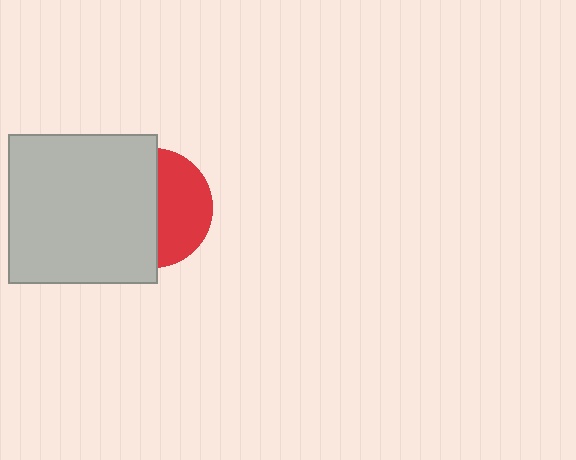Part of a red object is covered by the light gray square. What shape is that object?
It is a circle.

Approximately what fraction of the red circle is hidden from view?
Roughly 55% of the red circle is hidden behind the light gray square.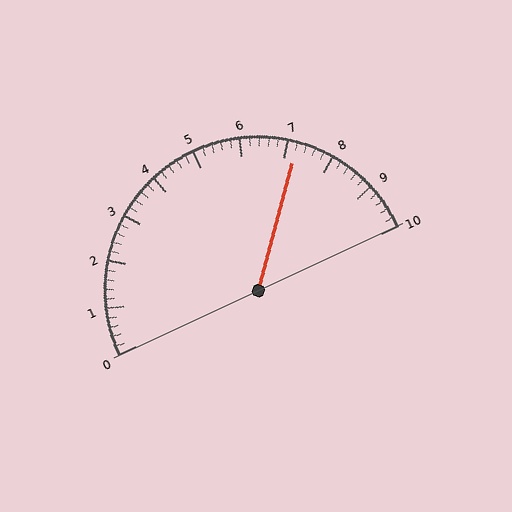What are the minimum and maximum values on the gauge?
The gauge ranges from 0 to 10.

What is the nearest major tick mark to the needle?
The nearest major tick mark is 7.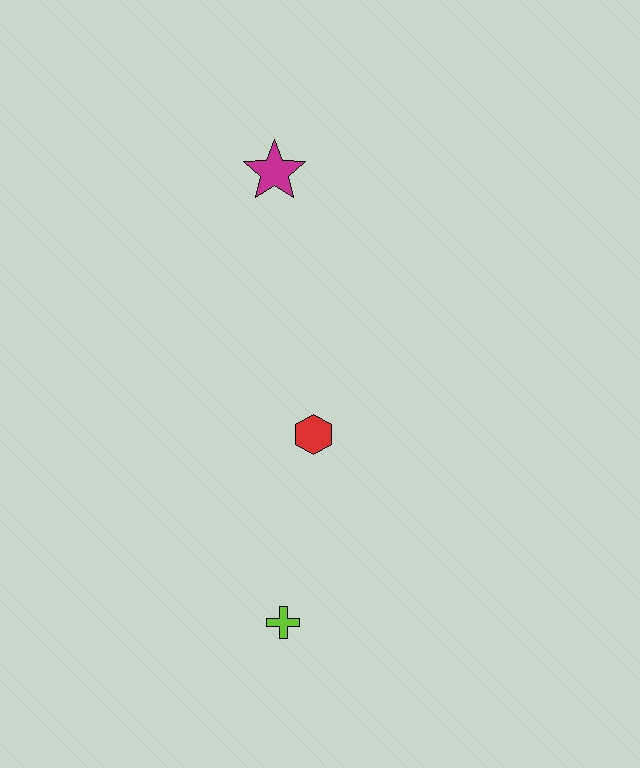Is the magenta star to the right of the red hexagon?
No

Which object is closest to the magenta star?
The red hexagon is closest to the magenta star.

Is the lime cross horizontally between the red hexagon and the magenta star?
Yes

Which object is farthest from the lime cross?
The magenta star is farthest from the lime cross.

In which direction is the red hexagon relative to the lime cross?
The red hexagon is above the lime cross.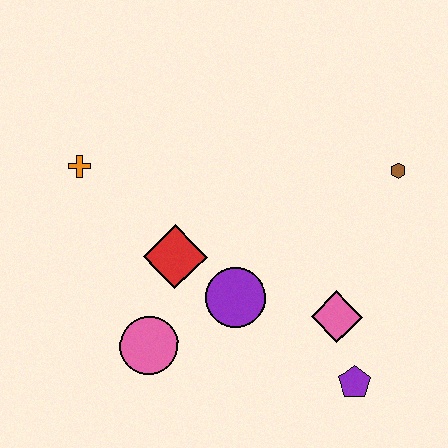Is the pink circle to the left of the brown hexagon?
Yes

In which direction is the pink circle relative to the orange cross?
The pink circle is below the orange cross.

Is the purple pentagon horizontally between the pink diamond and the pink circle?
No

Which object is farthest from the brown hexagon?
The orange cross is farthest from the brown hexagon.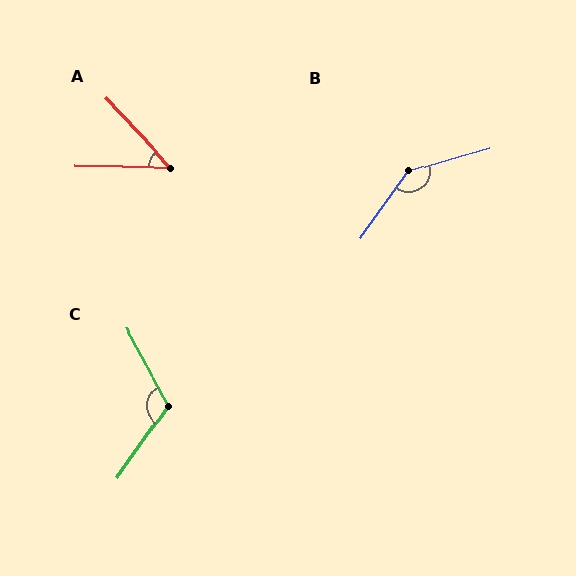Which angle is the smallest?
A, at approximately 45 degrees.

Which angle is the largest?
B, at approximately 141 degrees.